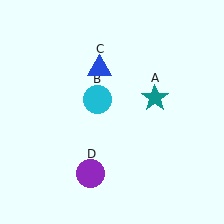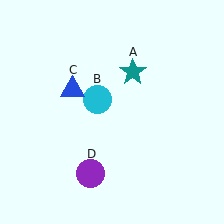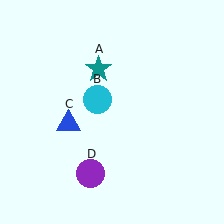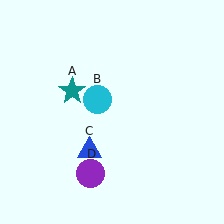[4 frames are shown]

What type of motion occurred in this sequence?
The teal star (object A), blue triangle (object C) rotated counterclockwise around the center of the scene.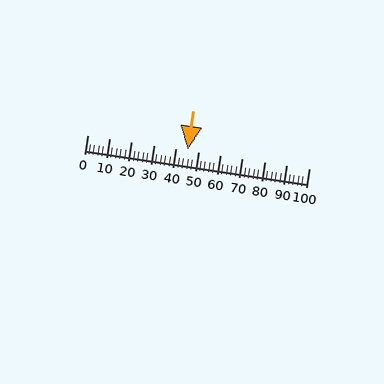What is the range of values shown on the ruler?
The ruler shows values from 0 to 100.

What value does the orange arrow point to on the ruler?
The orange arrow points to approximately 46.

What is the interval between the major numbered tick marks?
The major tick marks are spaced 10 units apart.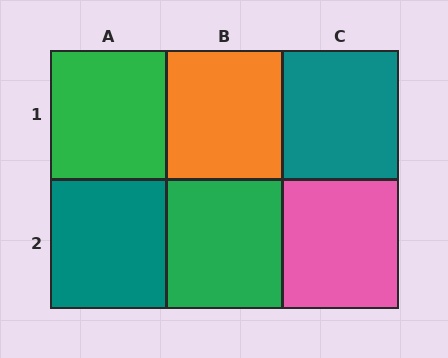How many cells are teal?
2 cells are teal.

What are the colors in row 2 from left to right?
Teal, green, pink.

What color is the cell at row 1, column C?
Teal.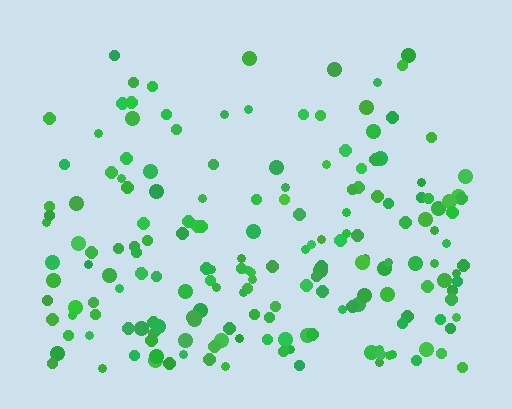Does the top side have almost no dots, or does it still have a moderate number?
Still a moderate number, just noticeably fewer than the bottom.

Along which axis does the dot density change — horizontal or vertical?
Vertical.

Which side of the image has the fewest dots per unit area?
The top.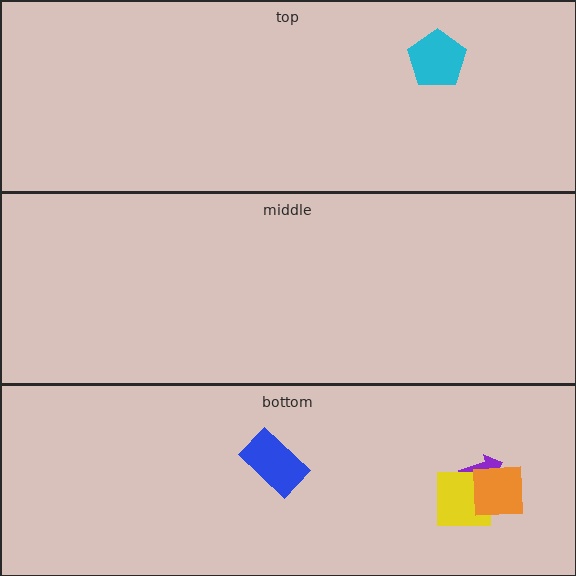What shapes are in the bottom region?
The purple arrow, the blue rectangle, the yellow square, the orange square.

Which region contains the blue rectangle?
The bottom region.